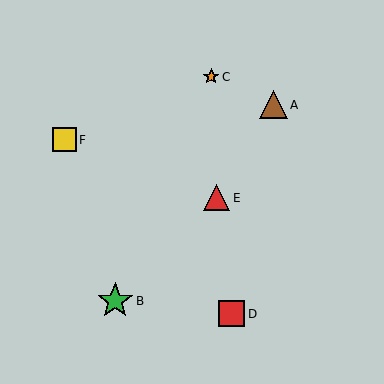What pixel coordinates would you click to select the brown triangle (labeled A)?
Click at (273, 105) to select the brown triangle A.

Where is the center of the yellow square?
The center of the yellow square is at (64, 140).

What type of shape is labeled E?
Shape E is a red triangle.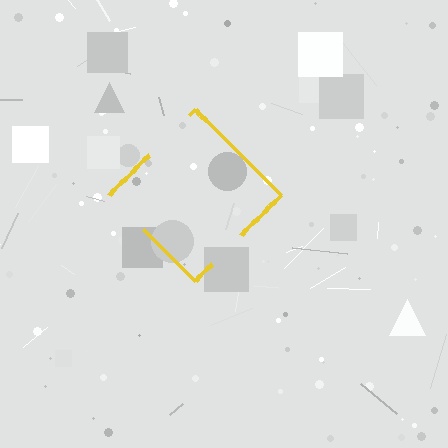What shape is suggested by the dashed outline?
The dashed outline suggests a diamond.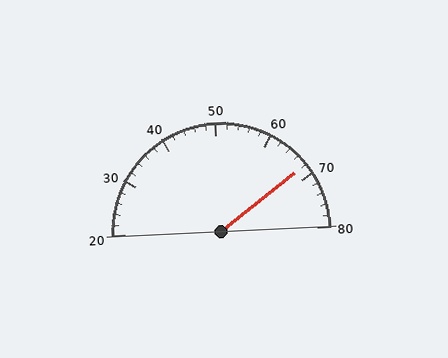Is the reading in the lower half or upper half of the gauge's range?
The reading is in the upper half of the range (20 to 80).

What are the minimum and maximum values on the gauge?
The gauge ranges from 20 to 80.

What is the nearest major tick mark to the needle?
The nearest major tick mark is 70.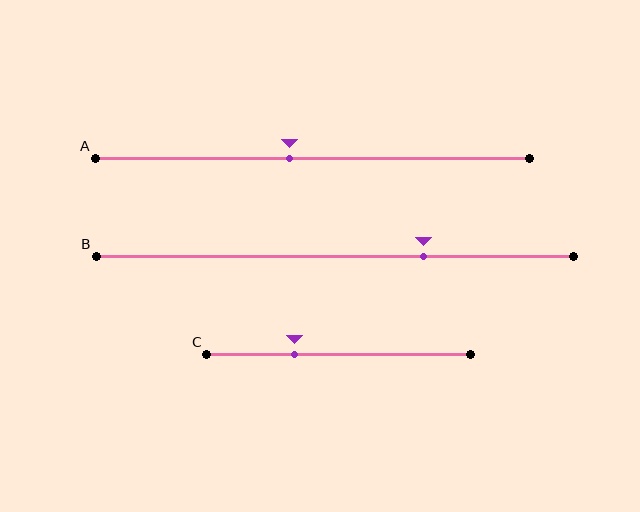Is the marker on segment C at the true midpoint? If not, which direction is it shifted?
No, the marker on segment C is shifted to the left by about 17% of the segment length.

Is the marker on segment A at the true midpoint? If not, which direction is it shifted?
No, the marker on segment A is shifted to the left by about 5% of the segment length.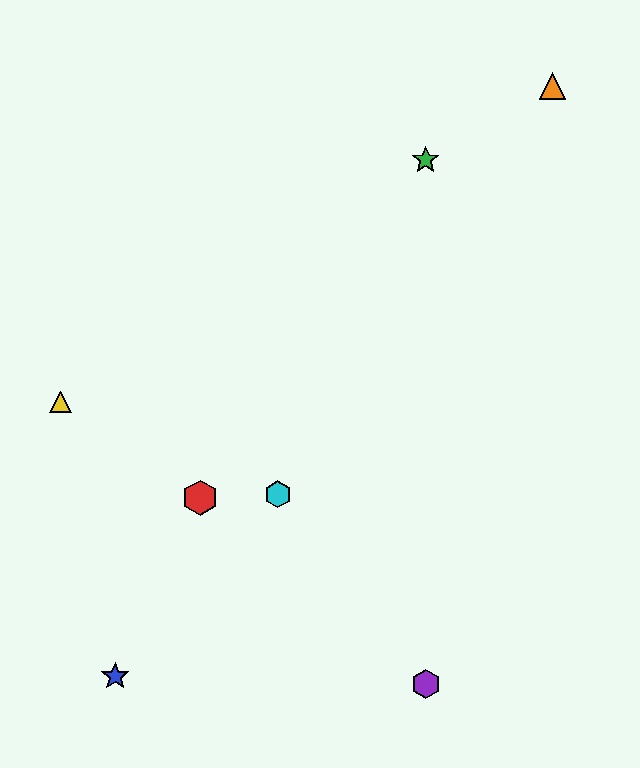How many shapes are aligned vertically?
2 shapes (the green star, the purple hexagon) are aligned vertically.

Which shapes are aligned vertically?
The green star, the purple hexagon are aligned vertically.